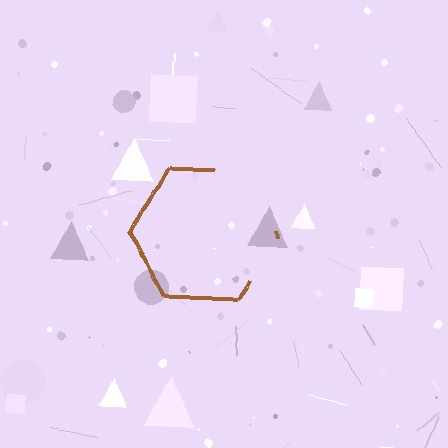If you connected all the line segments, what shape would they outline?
They would outline a hexagon.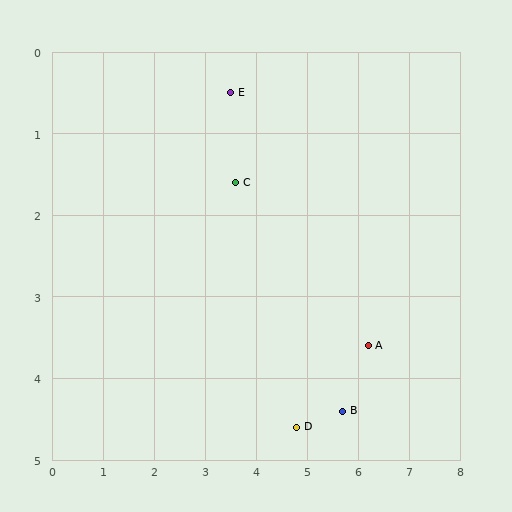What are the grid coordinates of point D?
Point D is at approximately (4.8, 4.6).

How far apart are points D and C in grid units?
Points D and C are about 3.2 grid units apart.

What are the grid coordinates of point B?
Point B is at approximately (5.7, 4.4).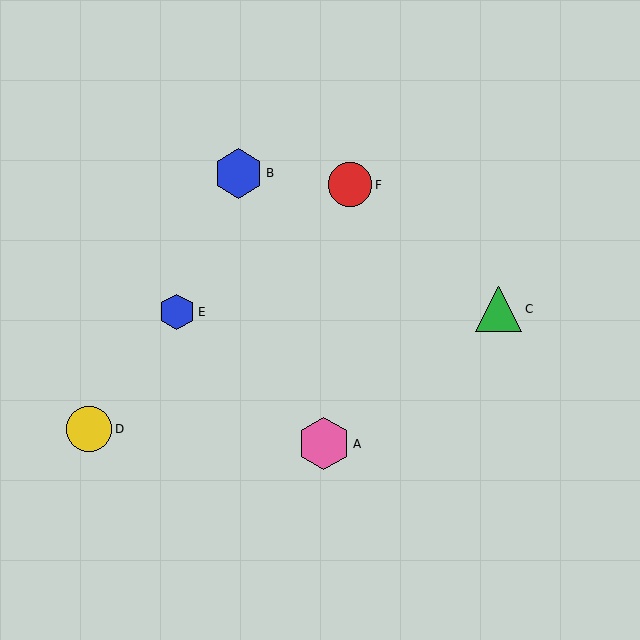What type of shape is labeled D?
Shape D is a yellow circle.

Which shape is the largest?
The pink hexagon (labeled A) is the largest.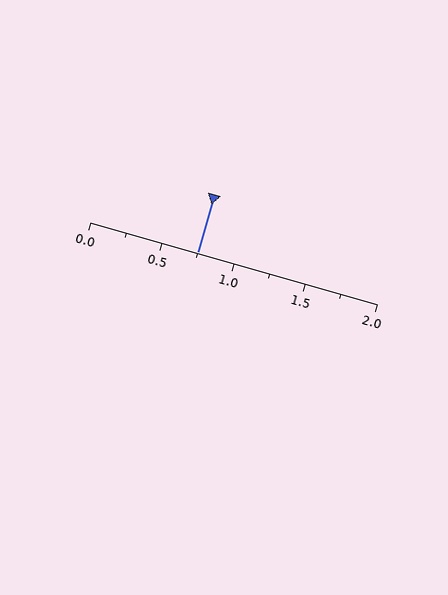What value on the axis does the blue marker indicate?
The marker indicates approximately 0.75.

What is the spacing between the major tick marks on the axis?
The major ticks are spaced 0.5 apart.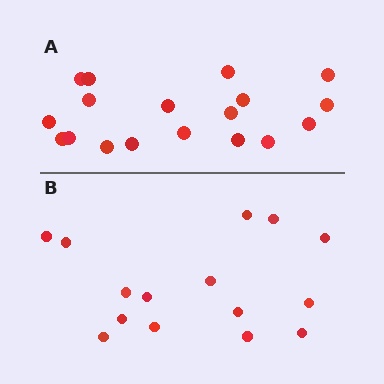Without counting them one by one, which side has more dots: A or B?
Region A (the top region) has more dots.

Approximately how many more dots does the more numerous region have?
Region A has just a few more — roughly 2 or 3 more dots than region B.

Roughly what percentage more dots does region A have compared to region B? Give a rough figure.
About 20% more.